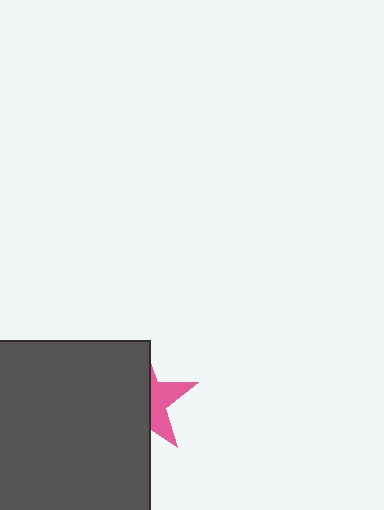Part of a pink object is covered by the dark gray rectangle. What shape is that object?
It is a star.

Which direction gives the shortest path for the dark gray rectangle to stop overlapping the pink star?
Moving left gives the shortest separation.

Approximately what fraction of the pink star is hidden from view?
Roughly 64% of the pink star is hidden behind the dark gray rectangle.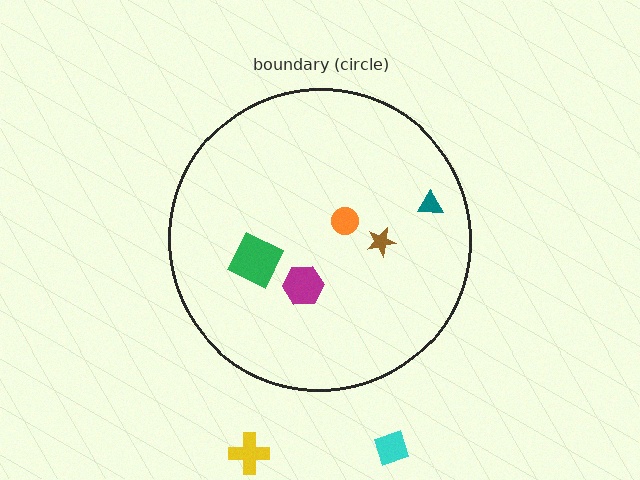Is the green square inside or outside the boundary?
Inside.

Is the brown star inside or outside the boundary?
Inside.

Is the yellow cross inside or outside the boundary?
Outside.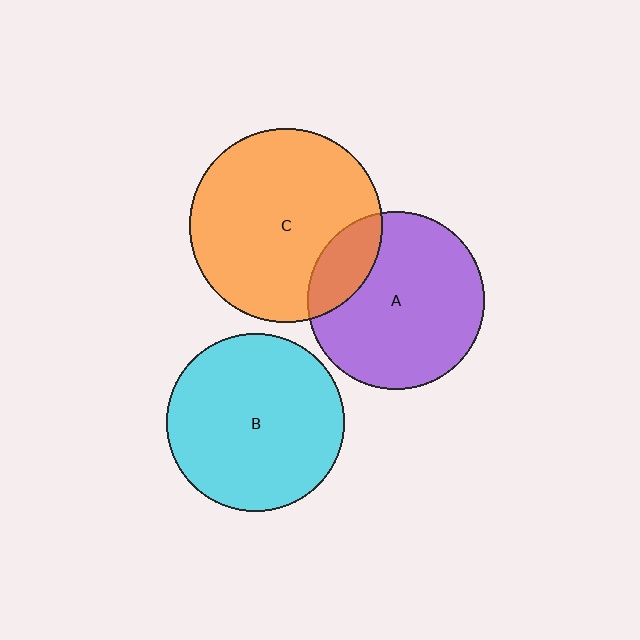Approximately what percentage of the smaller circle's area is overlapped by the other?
Approximately 20%.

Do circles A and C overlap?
Yes.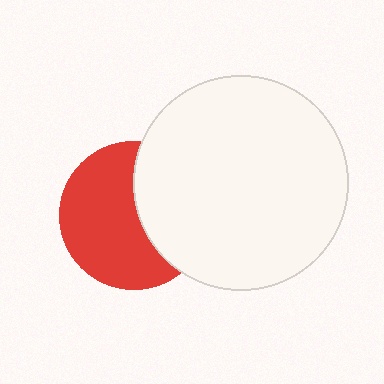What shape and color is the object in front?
The object in front is a white circle.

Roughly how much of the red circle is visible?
About half of it is visible (roughly 60%).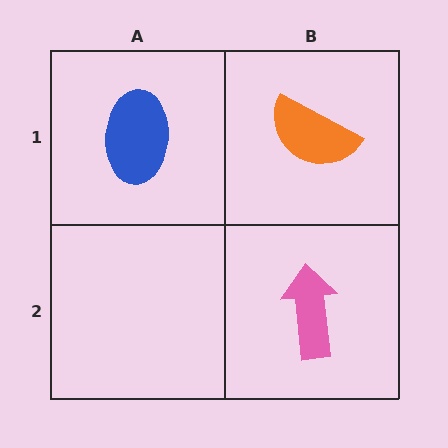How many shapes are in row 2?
1 shape.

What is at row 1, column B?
An orange semicircle.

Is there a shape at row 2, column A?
No, that cell is empty.